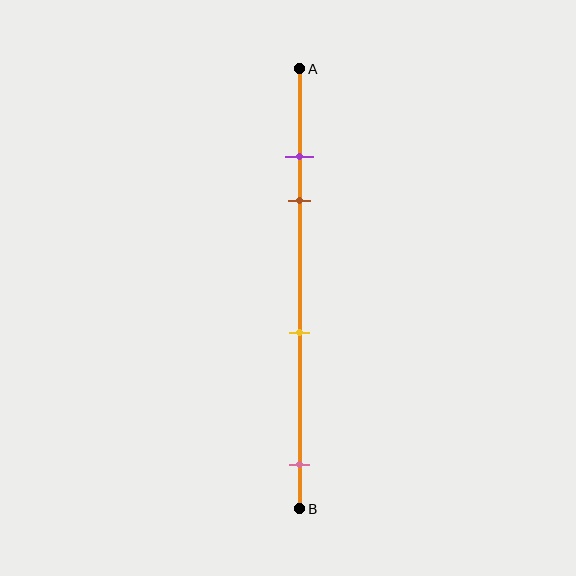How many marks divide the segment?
There are 4 marks dividing the segment.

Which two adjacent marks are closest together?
The purple and brown marks are the closest adjacent pair.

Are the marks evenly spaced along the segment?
No, the marks are not evenly spaced.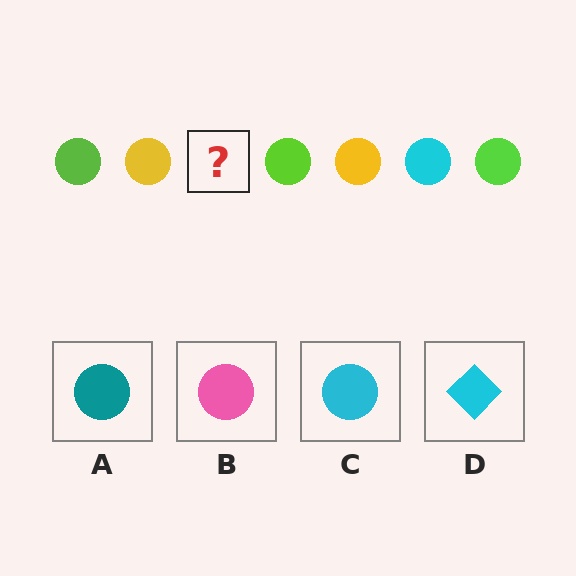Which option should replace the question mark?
Option C.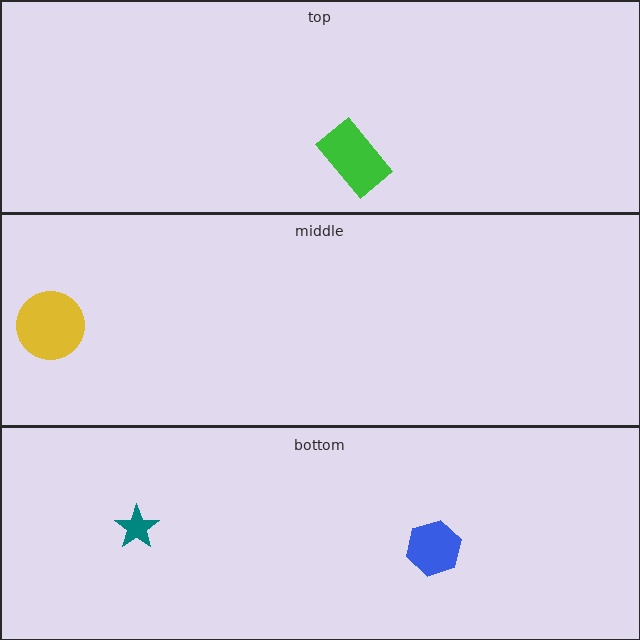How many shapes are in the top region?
1.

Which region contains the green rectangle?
The top region.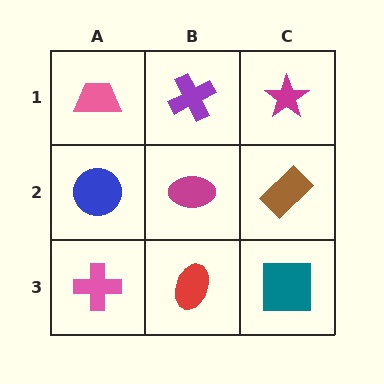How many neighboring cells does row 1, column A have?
2.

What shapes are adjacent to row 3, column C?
A brown rectangle (row 2, column C), a red ellipse (row 3, column B).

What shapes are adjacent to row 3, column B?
A magenta ellipse (row 2, column B), a pink cross (row 3, column A), a teal square (row 3, column C).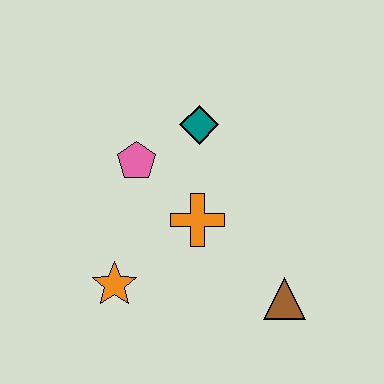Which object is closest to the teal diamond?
The pink pentagon is closest to the teal diamond.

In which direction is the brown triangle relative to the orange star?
The brown triangle is to the right of the orange star.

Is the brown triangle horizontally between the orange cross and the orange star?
No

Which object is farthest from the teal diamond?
The brown triangle is farthest from the teal diamond.